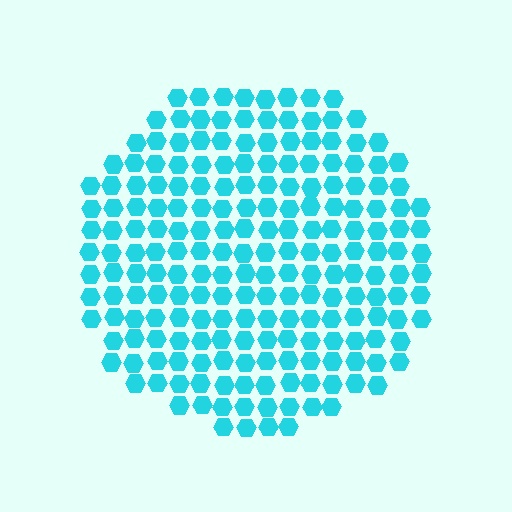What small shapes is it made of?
It is made of small hexagons.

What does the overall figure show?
The overall figure shows a circle.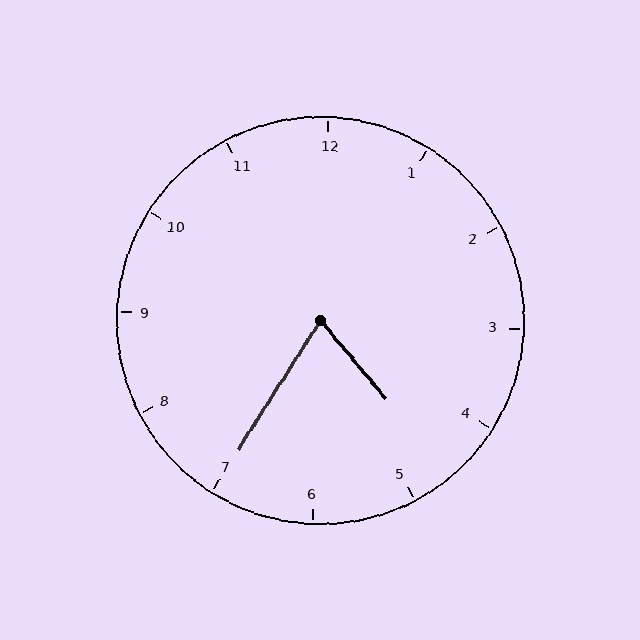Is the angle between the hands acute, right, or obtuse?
It is acute.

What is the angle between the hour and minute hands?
Approximately 72 degrees.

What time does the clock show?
4:35.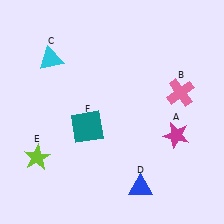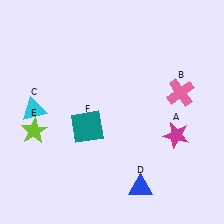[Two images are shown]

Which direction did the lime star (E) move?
The lime star (E) moved up.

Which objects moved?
The objects that moved are: the cyan triangle (C), the lime star (E).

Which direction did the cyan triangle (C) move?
The cyan triangle (C) moved down.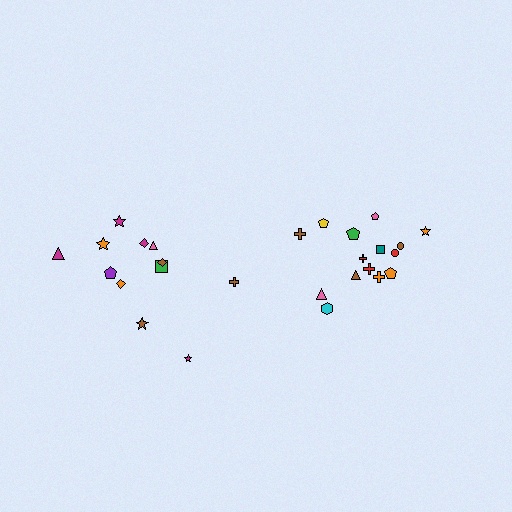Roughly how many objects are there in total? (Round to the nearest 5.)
Roughly 25 objects in total.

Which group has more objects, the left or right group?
The right group.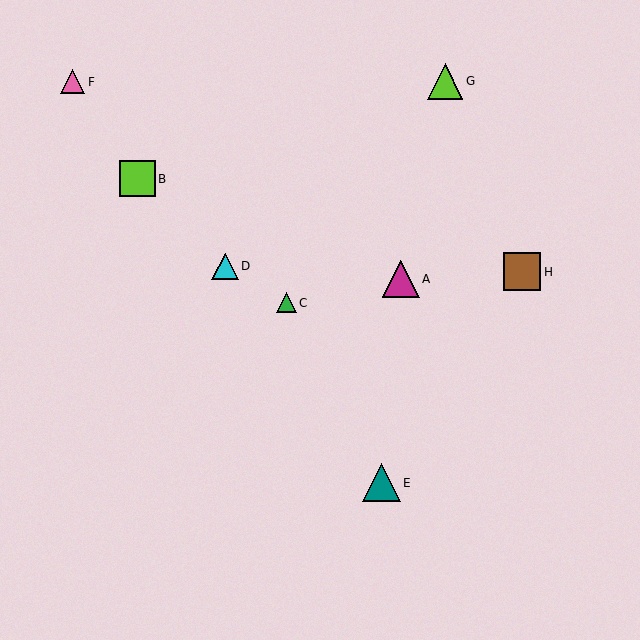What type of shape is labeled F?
Shape F is a pink triangle.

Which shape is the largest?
The brown square (labeled H) is the largest.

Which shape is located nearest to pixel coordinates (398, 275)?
The magenta triangle (labeled A) at (401, 279) is nearest to that location.